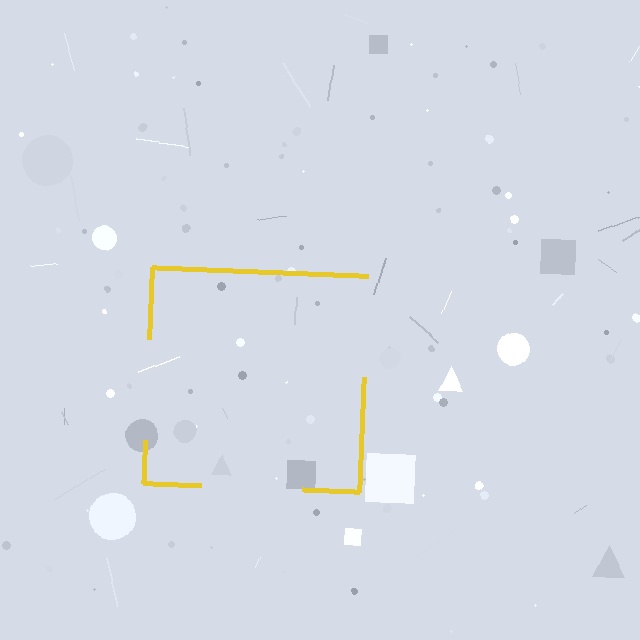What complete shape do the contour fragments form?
The contour fragments form a square.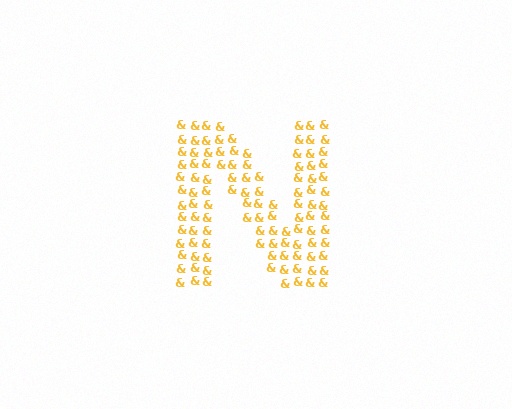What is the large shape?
The large shape is the letter N.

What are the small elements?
The small elements are ampersands.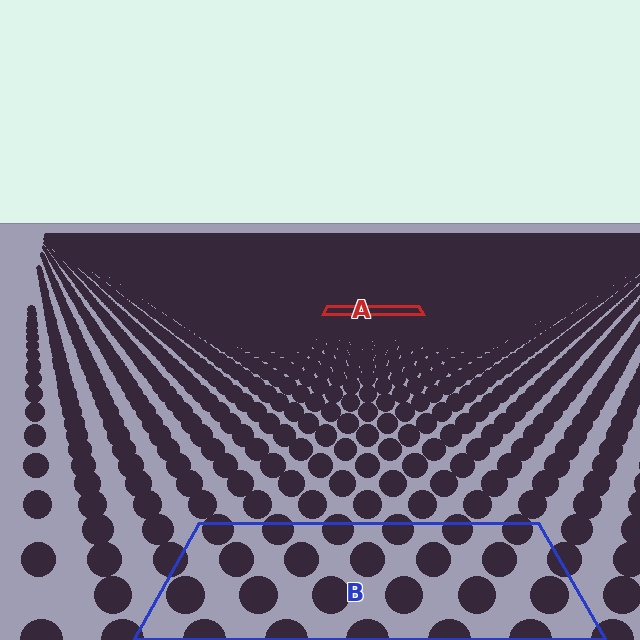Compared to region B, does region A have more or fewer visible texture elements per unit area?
Region A has more texture elements per unit area — they are packed more densely because it is farther away.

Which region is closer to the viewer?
Region B is closer. The texture elements there are larger and more spread out.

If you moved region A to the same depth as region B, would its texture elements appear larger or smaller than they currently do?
They would appear larger. At a closer depth, the same texture elements are projected at a bigger on-screen size.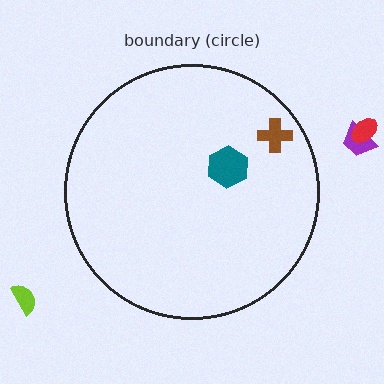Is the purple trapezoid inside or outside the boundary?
Outside.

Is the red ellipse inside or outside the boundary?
Outside.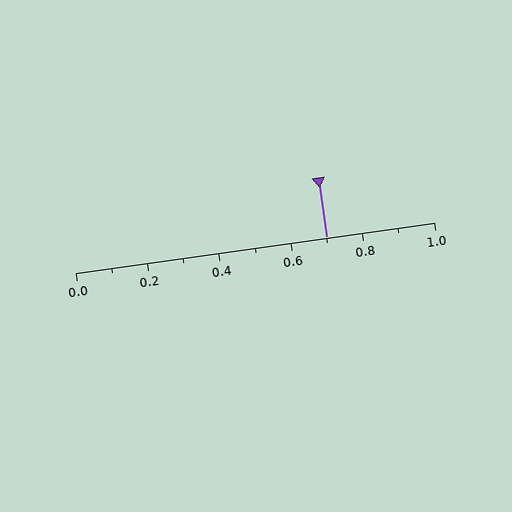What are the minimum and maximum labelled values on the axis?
The axis runs from 0.0 to 1.0.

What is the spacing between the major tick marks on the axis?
The major ticks are spaced 0.2 apart.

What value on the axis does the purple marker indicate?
The marker indicates approximately 0.7.